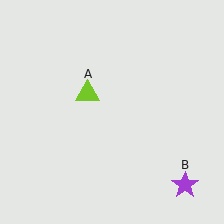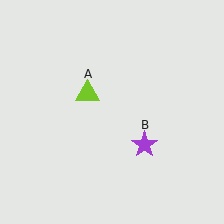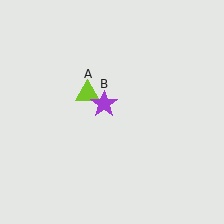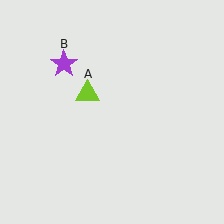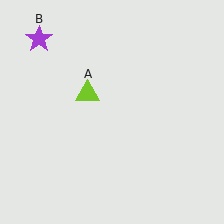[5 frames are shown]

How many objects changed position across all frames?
1 object changed position: purple star (object B).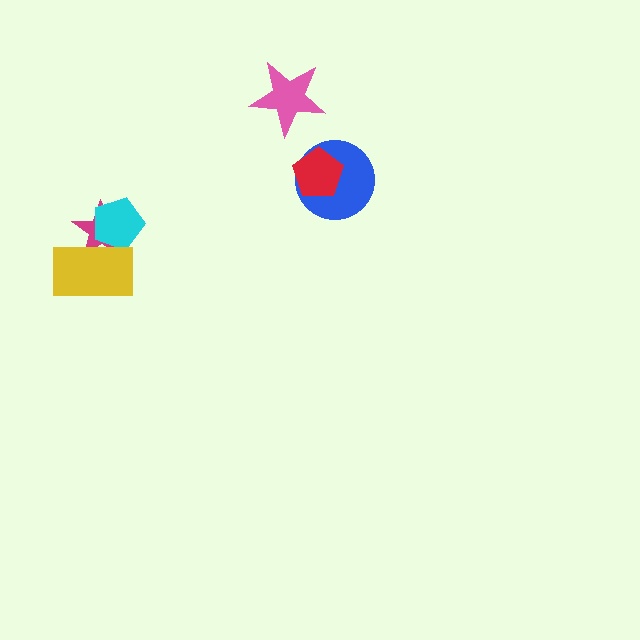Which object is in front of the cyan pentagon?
The yellow rectangle is in front of the cyan pentagon.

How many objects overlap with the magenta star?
2 objects overlap with the magenta star.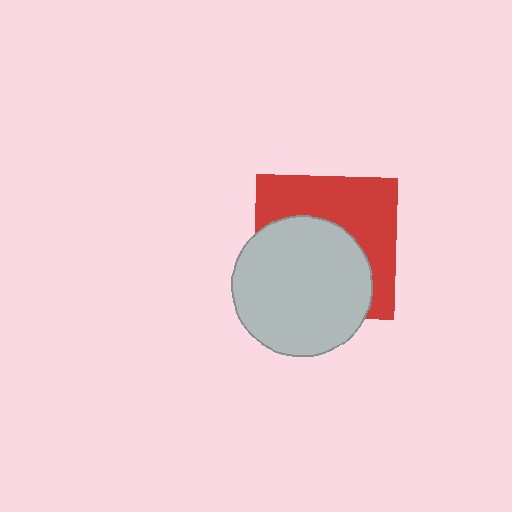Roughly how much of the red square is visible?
About half of it is visible (roughly 47%).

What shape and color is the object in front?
The object in front is a light gray circle.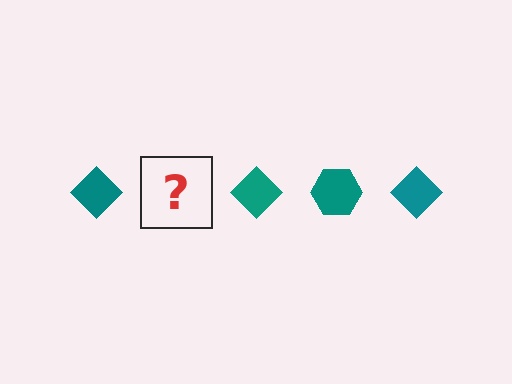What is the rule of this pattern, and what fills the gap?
The rule is that the pattern cycles through diamond, hexagon shapes in teal. The gap should be filled with a teal hexagon.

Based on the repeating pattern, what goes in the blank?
The blank should be a teal hexagon.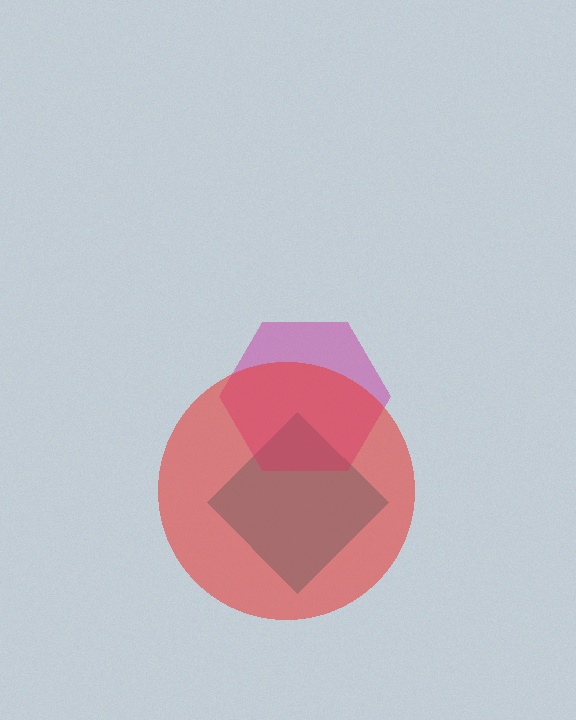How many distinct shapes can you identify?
There are 3 distinct shapes: a teal diamond, a magenta hexagon, a red circle.